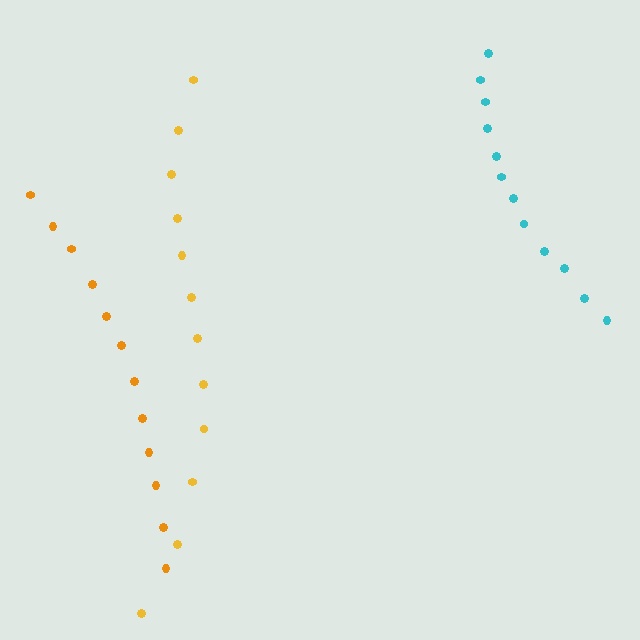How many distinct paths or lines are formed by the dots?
There are 3 distinct paths.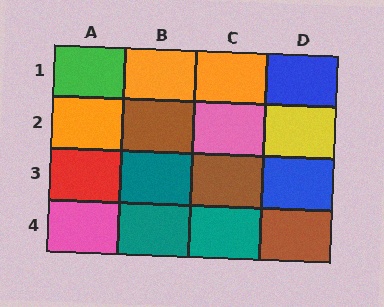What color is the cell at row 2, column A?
Orange.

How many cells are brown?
3 cells are brown.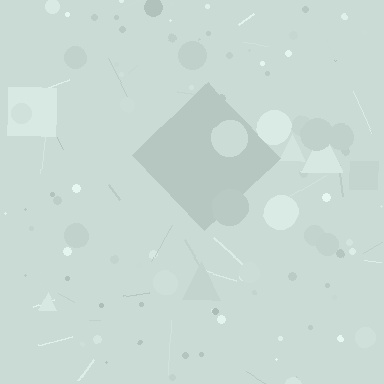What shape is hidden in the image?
A diamond is hidden in the image.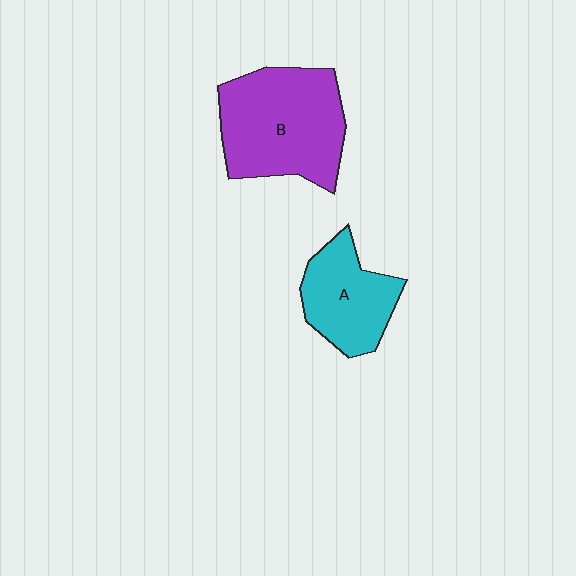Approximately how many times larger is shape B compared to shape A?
Approximately 1.6 times.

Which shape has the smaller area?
Shape A (cyan).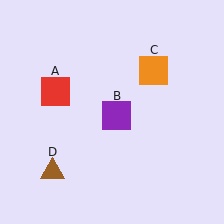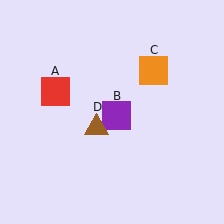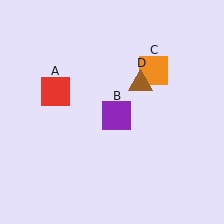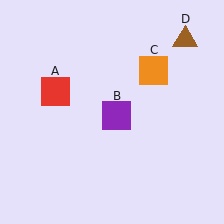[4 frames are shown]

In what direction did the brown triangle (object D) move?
The brown triangle (object D) moved up and to the right.